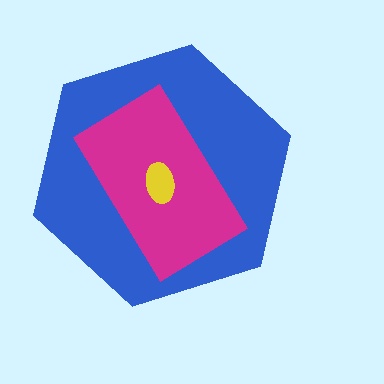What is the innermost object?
The yellow ellipse.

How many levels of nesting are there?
3.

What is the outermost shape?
The blue hexagon.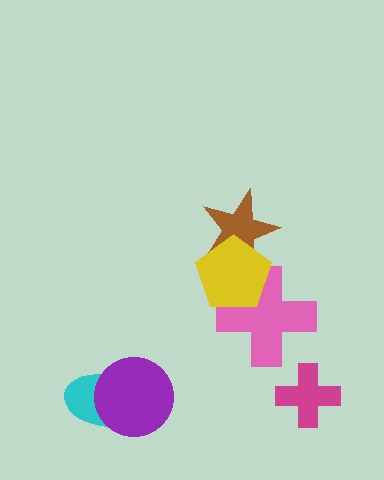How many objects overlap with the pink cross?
1 object overlaps with the pink cross.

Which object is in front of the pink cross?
The yellow pentagon is in front of the pink cross.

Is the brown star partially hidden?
Yes, it is partially covered by another shape.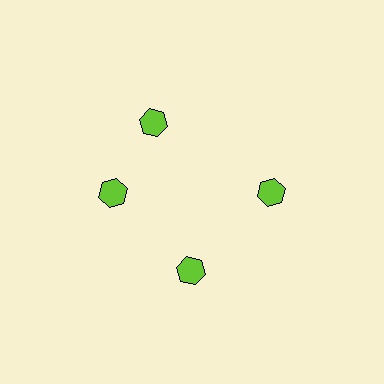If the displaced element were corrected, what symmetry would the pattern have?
It would have 4-fold rotational symmetry — the pattern would map onto itself every 90 degrees.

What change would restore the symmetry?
The symmetry would be restored by rotating it back into even spacing with its neighbors so that all 4 hexagons sit at equal angles and equal distance from the center.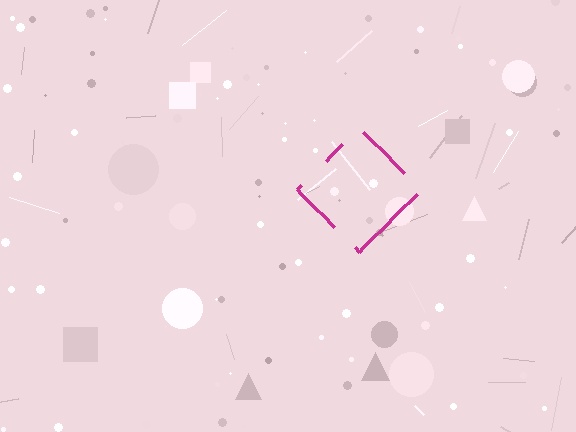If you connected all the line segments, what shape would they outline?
They would outline a diamond.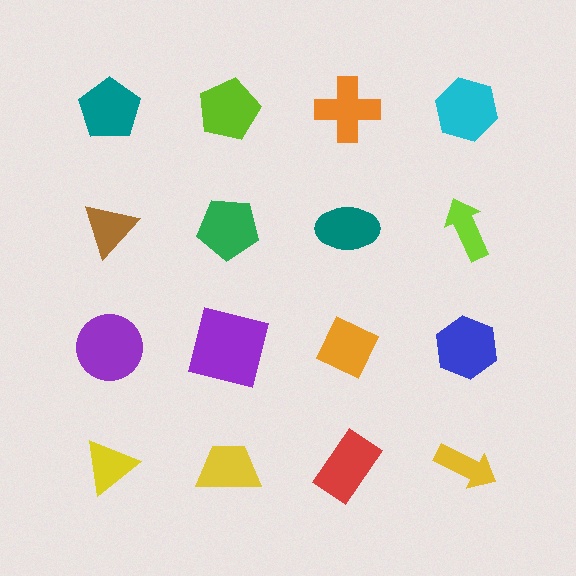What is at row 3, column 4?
A blue hexagon.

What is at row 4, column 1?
A yellow triangle.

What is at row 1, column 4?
A cyan hexagon.